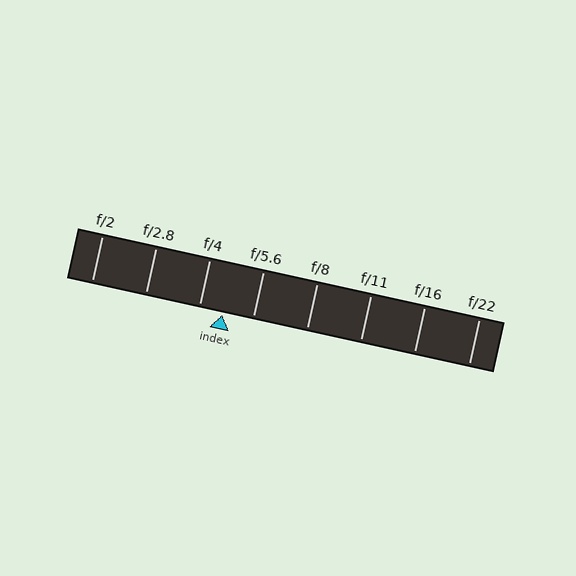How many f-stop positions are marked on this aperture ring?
There are 8 f-stop positions marked.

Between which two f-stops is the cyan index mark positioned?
The index mark is between f/4 and f/5.6.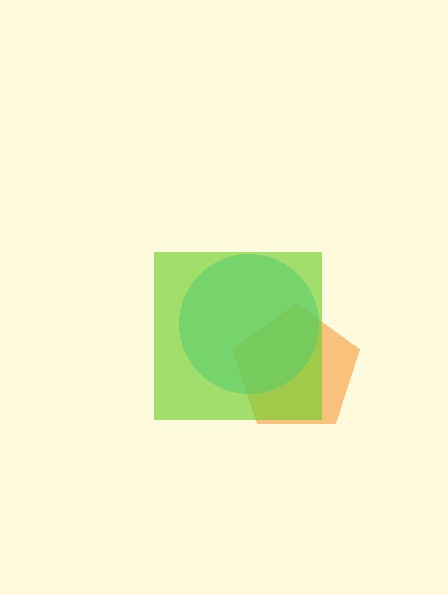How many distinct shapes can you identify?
There are 3 distinct shapes: an orange pentagon, a cyan circle, a lime square.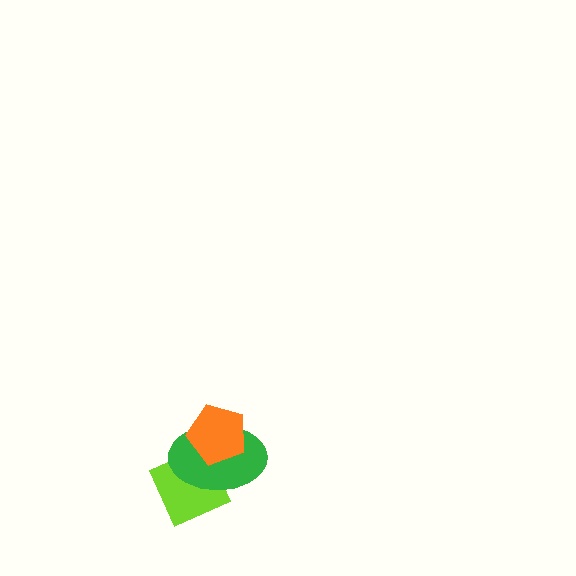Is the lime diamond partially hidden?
Yes, it is partially covered by another shape.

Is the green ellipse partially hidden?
Yes, it is partially covered by another shape.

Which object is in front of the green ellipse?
The orange pentagon is in front of the green ellipse.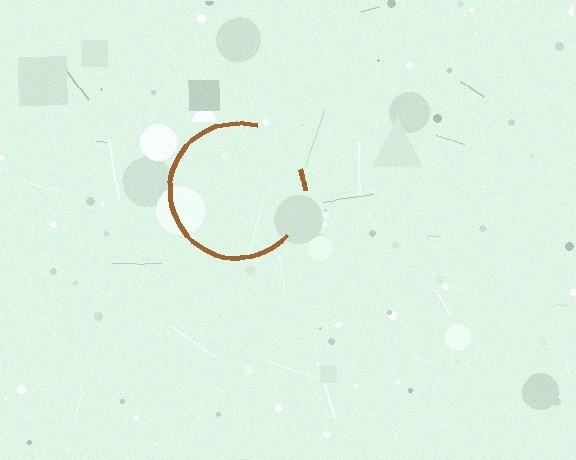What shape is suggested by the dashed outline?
The dashed outline suggests a circle.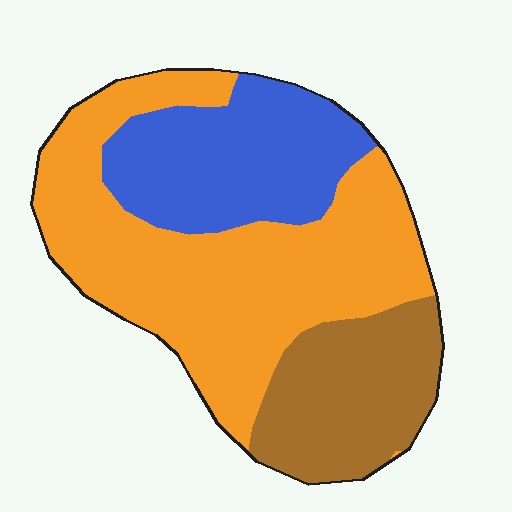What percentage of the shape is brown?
Brown takes up about one fifth (1/5) of the shape.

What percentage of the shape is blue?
Blue covers about 25% of the shape.